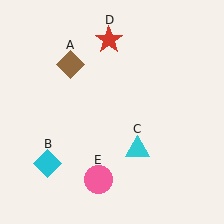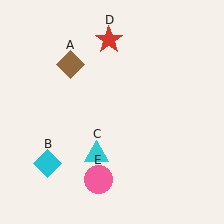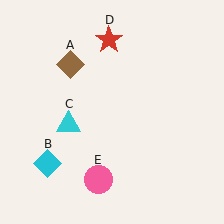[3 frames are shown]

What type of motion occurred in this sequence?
The cyan triangle (object C) rotated clockwise around the center of the scene.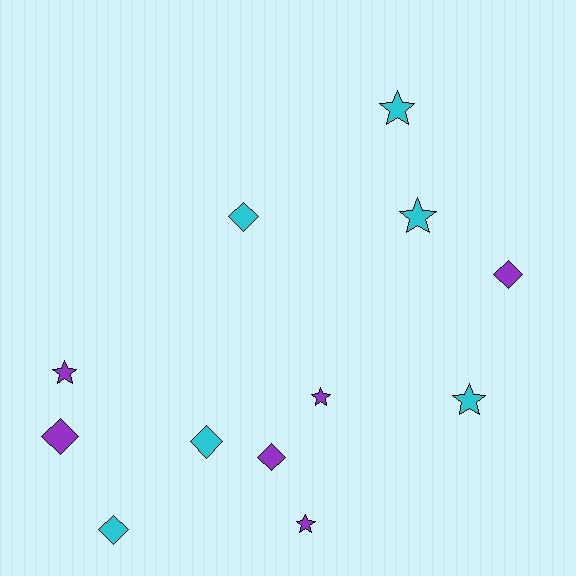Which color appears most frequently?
Cyan, with 6 objects.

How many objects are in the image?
There are 12 objects.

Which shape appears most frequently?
Diamond, with 6 objects.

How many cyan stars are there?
There are 3 cyan stars.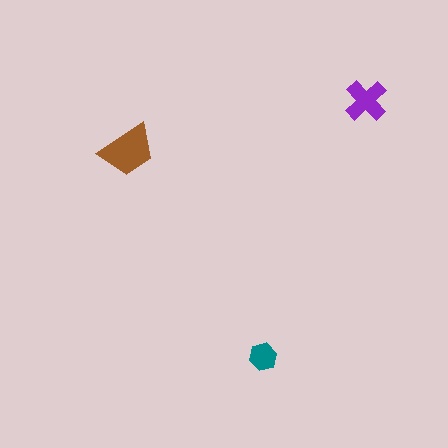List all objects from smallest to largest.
The teal hexagon, the purple cross, the brown trapezoid.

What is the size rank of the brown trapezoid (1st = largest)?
1st.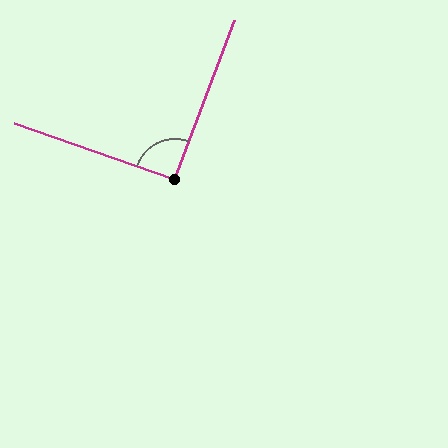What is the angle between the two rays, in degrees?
Approximately 91 degrees.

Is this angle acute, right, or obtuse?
It is approximately a right angle.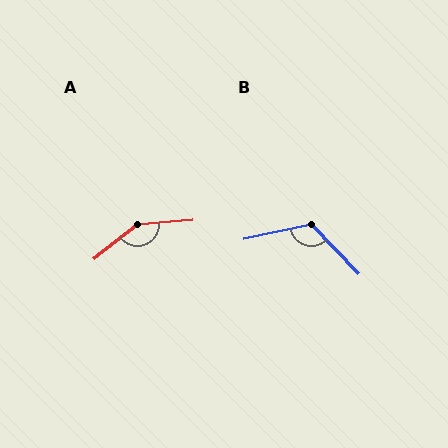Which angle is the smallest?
B, at approximately 122 degrees.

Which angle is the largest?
A, at approximately 146 degrees.